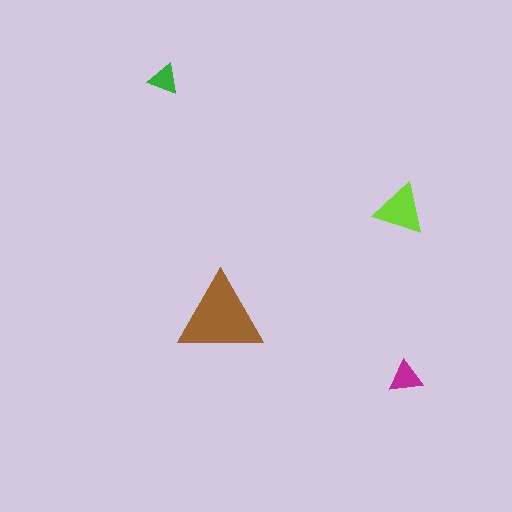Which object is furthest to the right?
The magenta triangle is rightmost.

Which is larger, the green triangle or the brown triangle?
The brown one.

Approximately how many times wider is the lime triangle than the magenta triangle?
About 1.5 times wider.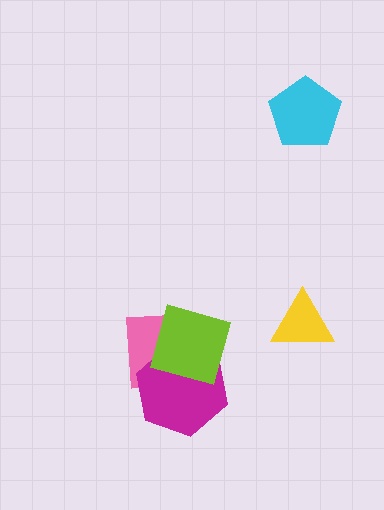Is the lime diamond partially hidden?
No, no other shape covers it.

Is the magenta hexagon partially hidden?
Yes, it is partially covered by another shape.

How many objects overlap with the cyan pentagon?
0 objects overlap with the cyan pentagon.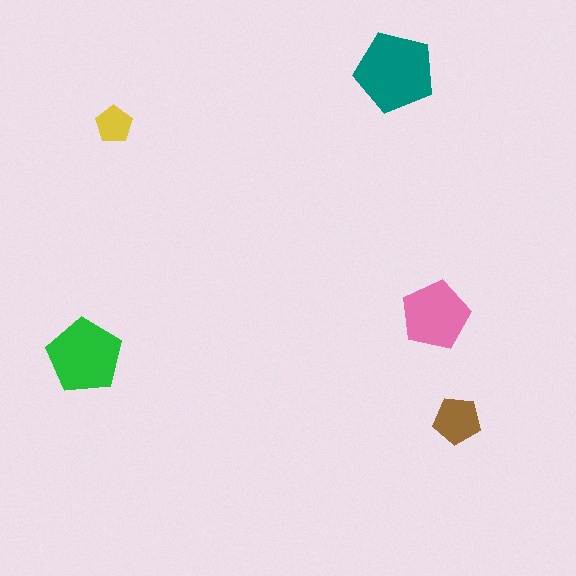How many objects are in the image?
There are 5 objects in the image.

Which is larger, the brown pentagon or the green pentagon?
The green one.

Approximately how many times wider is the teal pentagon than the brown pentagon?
About 1.5 times wider.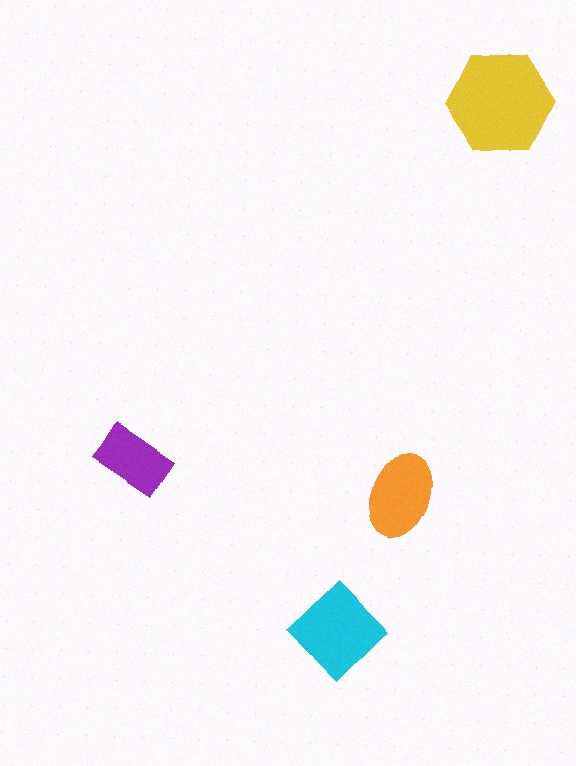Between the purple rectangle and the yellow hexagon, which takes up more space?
The yellow hexagon.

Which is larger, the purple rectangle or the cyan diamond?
The cyan diamond.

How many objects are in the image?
There are 4 objects in the image.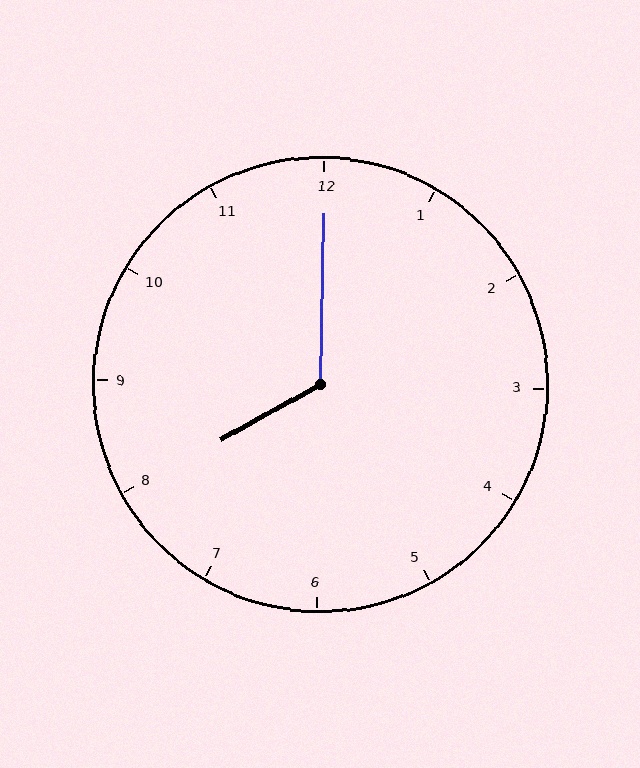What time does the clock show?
8:00.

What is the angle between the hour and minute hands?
Approximately 120 degrees.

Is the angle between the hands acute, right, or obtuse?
It is obtuse.